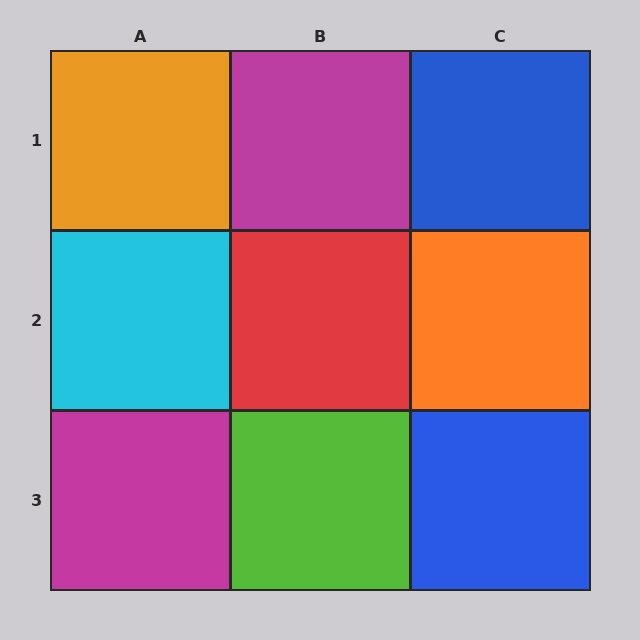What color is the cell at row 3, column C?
Blue.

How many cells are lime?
1 cell is lime.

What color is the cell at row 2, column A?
Cyan.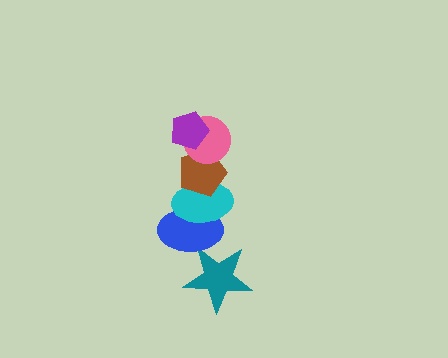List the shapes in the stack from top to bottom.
From top to bottom: the purple pentagon, the pink circle, the brown pentagon, the cyan ellipse, the blue ellipse, the teal star.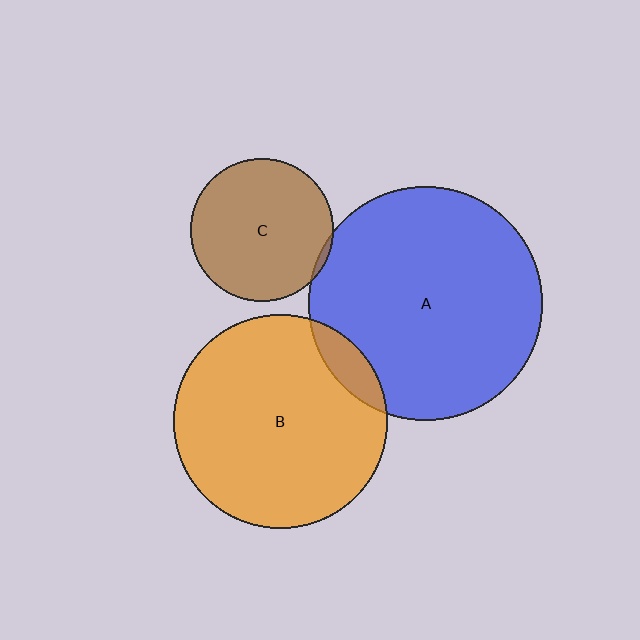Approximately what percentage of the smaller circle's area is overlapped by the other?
Approximately 10%.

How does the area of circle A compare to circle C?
Approximately 2.7 times.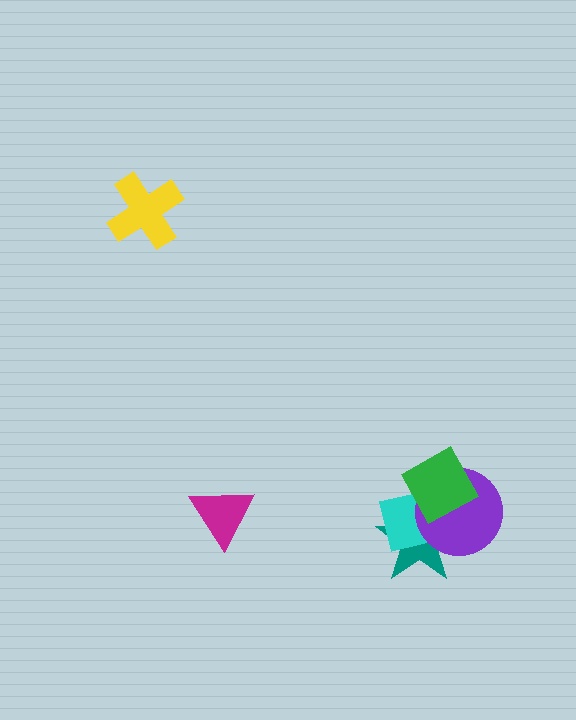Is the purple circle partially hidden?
Yes, it is partially covered by another shape.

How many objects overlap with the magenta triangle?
0 objects overlap with the magenta triangle.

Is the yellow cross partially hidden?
No, no other shape covers it.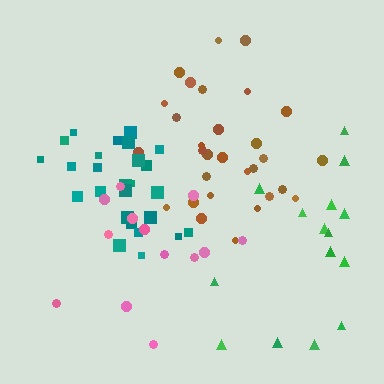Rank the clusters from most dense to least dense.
teal, brown, green, pink.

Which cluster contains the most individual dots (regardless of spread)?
Brown (30).